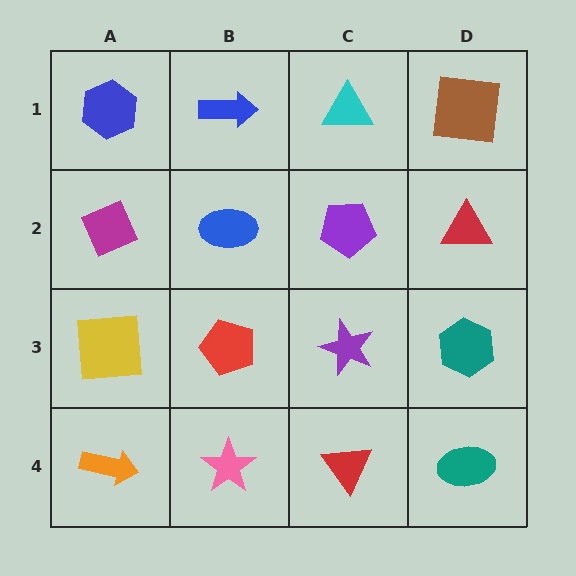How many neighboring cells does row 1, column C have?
3.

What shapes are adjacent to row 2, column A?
A blue hexagon (row 1, column A), a yellow square (row 3, column A), a blue ellipse (row 2, column B).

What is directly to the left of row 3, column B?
A yellow square.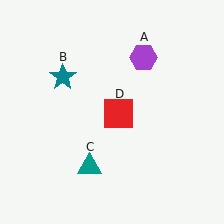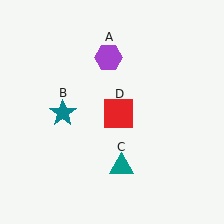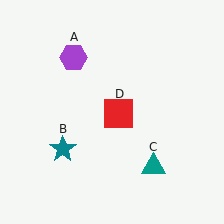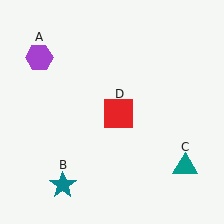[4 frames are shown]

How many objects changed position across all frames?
3 objects changed position: purple hexagon (object A), teal star (object B), teal triangle (object C).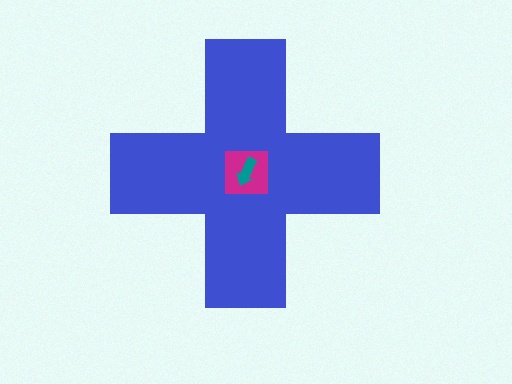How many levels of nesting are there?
3.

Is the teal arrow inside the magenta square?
Yes.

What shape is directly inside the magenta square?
The teal arrow.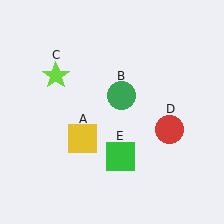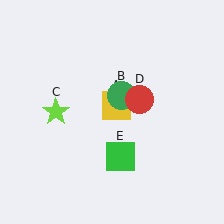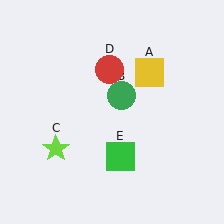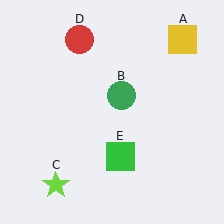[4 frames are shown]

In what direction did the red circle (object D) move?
The red circle (object D) moved up and to the left.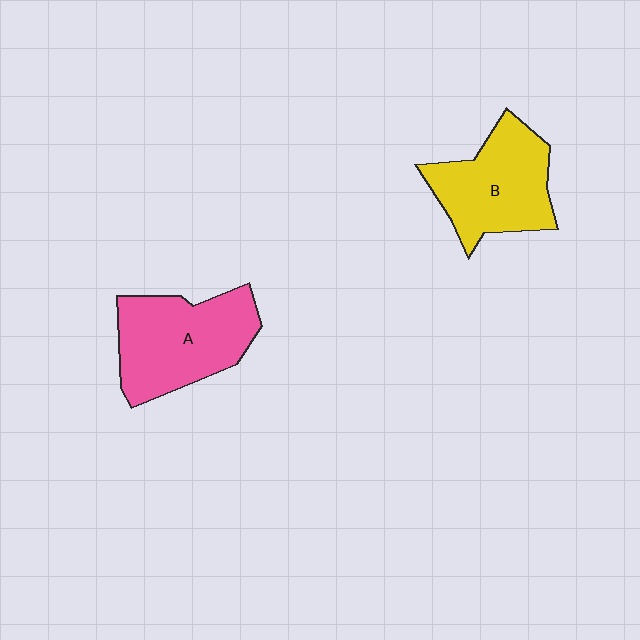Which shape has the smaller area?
Shape B (yellow).